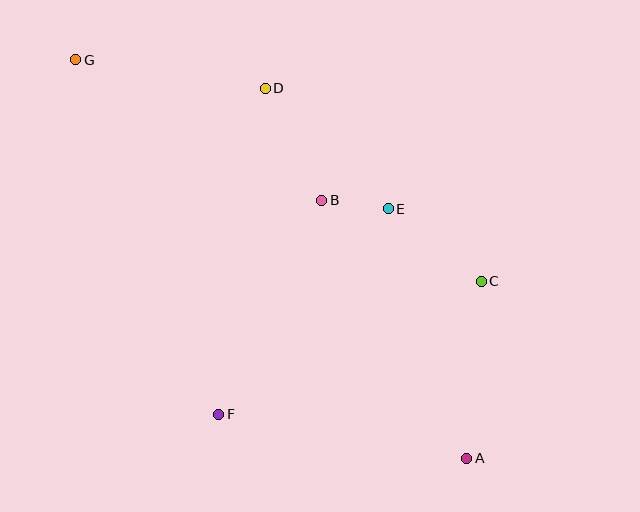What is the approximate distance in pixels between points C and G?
The distance between C and G is approximately 462 pixels.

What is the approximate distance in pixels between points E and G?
The distance between E and G is approximately 346 pixels.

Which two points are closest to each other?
Points B and E are closest to each other.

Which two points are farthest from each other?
Points A and G are farthest from each other.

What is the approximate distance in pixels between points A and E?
The distance between A and E is approximately 262 pixels.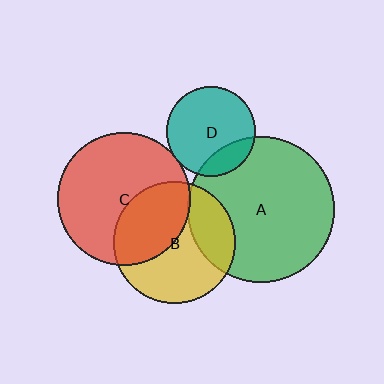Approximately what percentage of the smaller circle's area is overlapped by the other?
Approximately 20%.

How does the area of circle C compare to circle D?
Approximately 2.2 times.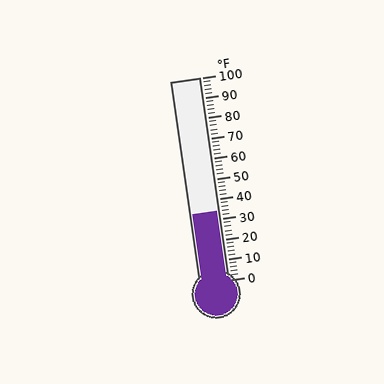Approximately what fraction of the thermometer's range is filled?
The thermometer is filled to approximately 35% of its range.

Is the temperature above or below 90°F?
The temperature is below 90°F.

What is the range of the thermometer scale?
The thermometer scale ranges from 0°F to 100°F.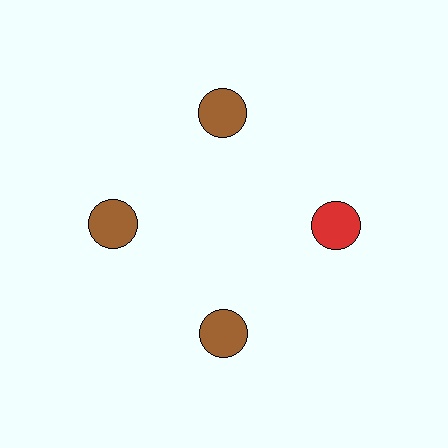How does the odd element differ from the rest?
It has a different color: red instead of brown.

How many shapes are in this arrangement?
There are 4 shapes arranged in a ring pattern.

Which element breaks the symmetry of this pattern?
The red circle at roughly the 3 o'clock position breaks the symmetry. All other shapes are brown circles.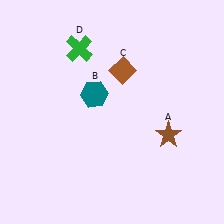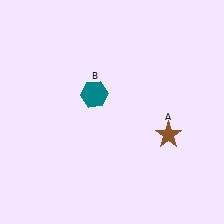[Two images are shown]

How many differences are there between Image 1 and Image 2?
There are 2 differences between the two images.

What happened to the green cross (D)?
The green cross (D) was removed in Image 2. It was in the top-left area of Image 1.